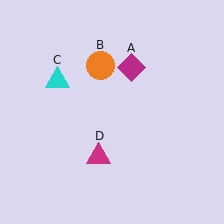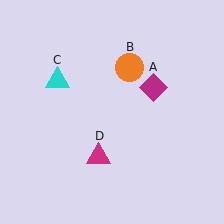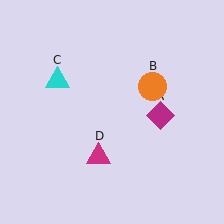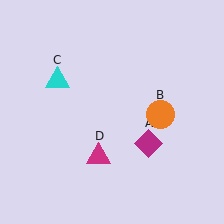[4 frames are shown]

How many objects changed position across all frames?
2 objects changed position: magenta diamond (object A), orange circle (object B).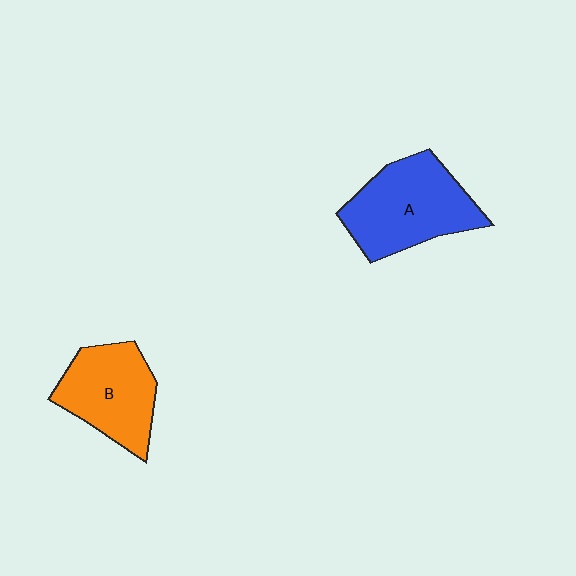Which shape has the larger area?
Shape A (blue).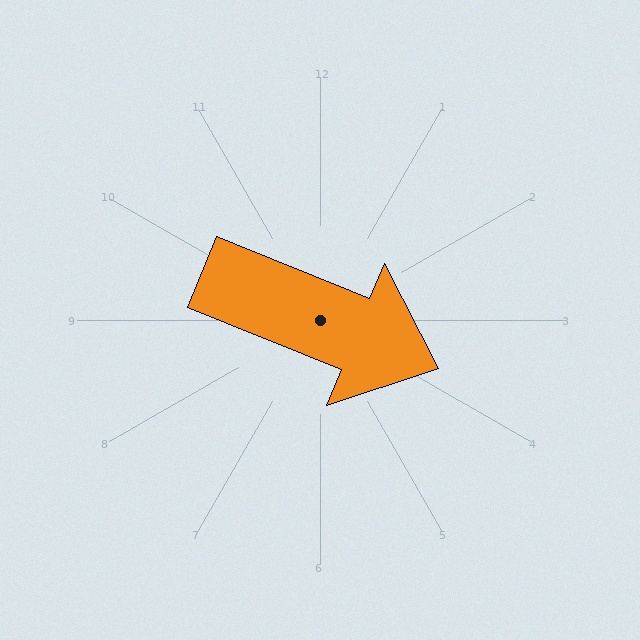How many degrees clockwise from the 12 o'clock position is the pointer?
Approximately 112 degrees.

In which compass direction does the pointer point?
East.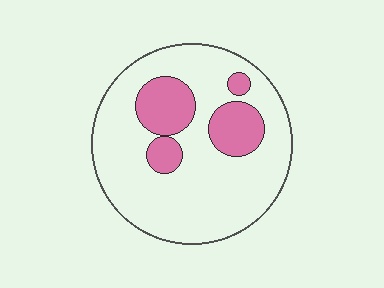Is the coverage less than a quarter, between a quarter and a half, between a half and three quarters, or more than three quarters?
Less than a quarter.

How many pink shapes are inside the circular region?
4.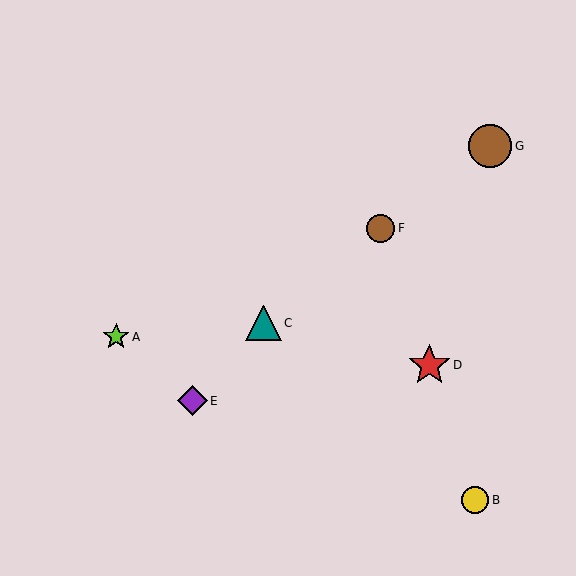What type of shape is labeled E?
Shape E is a purple diamond.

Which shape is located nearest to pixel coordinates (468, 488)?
The yellow circle (labeled B) at (475, 500) is nearest to that location.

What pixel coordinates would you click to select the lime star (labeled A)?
Click at (116, 337) to select the lime star A.